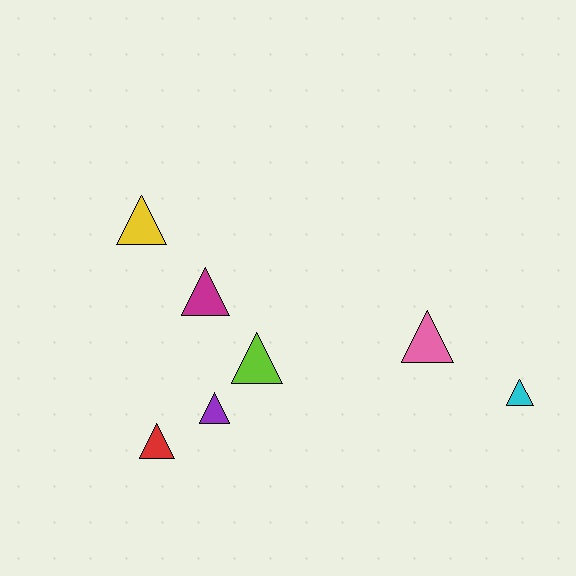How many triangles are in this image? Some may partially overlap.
There are 7 triangles.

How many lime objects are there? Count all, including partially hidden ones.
There is 1 lime object.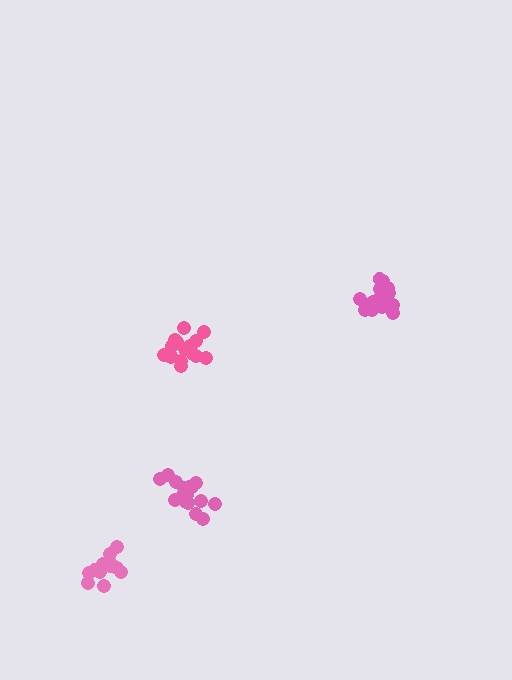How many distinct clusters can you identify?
There are 4 distinct clusters.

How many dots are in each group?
Group 1: 18 dots, Group 2: 17 dots, Group 3: 16 dots, Group 4: 13 dots (64 total).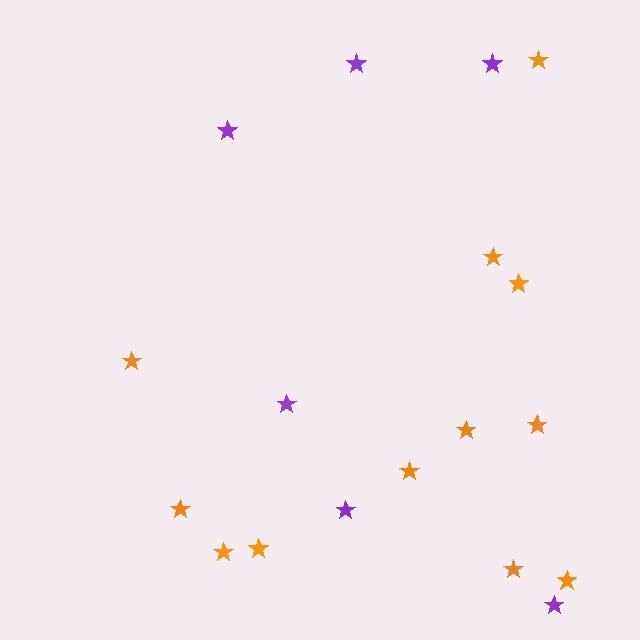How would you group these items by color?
There are 2 groups: one group of purple stars (6) and one group of orange stars (12).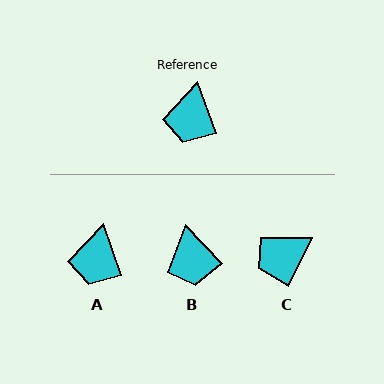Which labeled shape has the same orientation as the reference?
A.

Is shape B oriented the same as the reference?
No, it is off by about 24 degrees.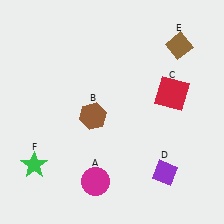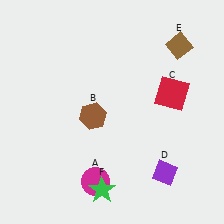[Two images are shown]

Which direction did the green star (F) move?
The green star (F) moved right.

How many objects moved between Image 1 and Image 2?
1 object moved between the two images.